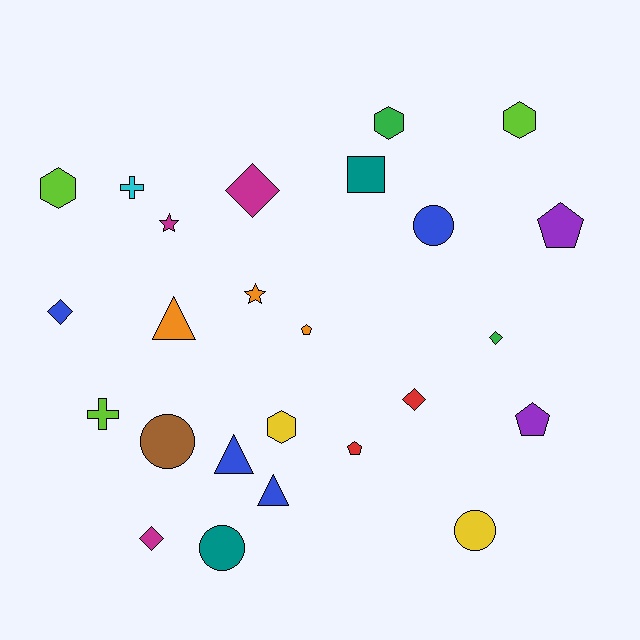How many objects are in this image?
There are 25 objects.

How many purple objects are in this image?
There are 2 purple objects.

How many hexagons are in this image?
There are 4 hexagons.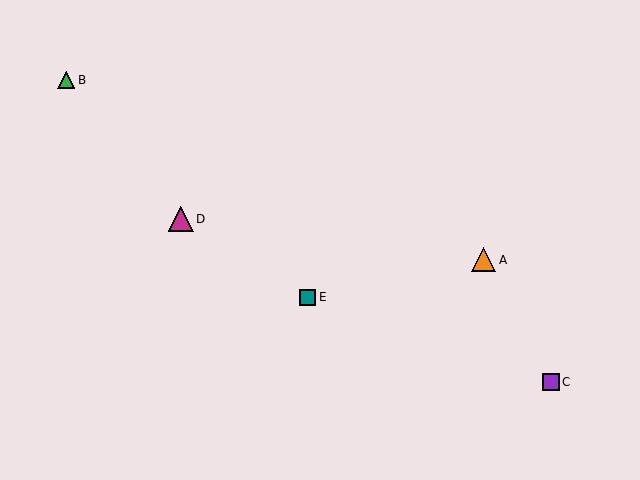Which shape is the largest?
The magenta triangle (labeled D) is the largest.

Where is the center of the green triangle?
The center of the green triangle is at (66, 80).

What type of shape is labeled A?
Shape A is an orange triangle.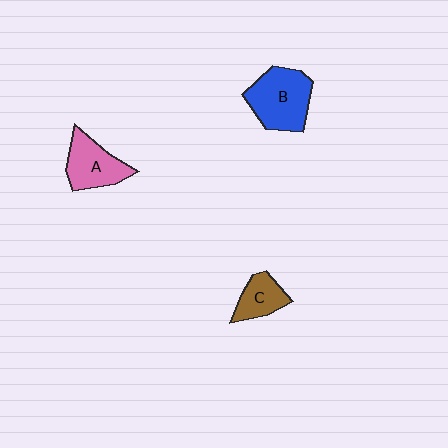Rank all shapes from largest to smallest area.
From largest to smallest: B (blue), A (pink), C (brown).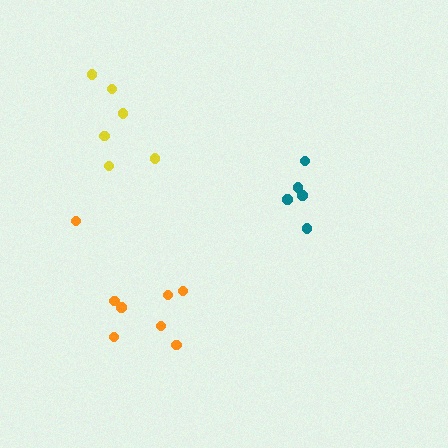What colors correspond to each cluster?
The clusters are colored: teal, orange, yellow.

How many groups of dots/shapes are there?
There are 3 groups.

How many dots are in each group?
Group 1: 5 dots, Group 2: 8 dots, Group 3: 6 dots (19 total).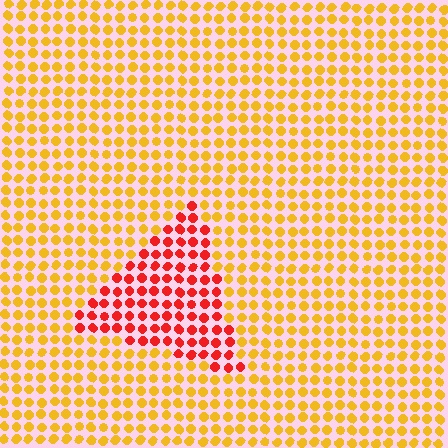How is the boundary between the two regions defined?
The boundary is defined purely by a slight shift in hue (about 45 degrees). Spacing, size, and orientation are identical on both sides.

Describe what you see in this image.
The image is filled with small yellow elements in a uniform arrangement. A triangle-shaped region is visible where the elements are tinted to a slightly different hue, forming a subtle color boundary.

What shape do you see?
I see a triangle.